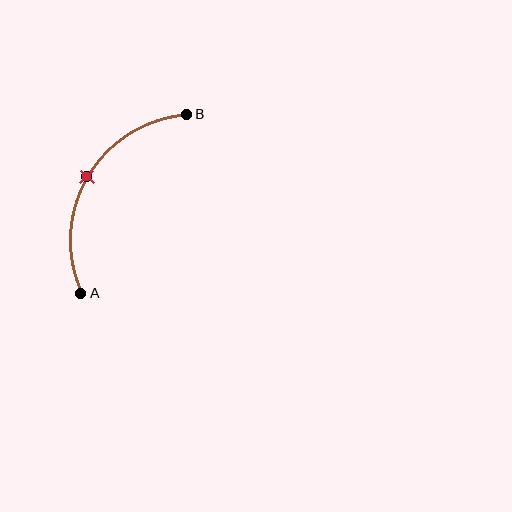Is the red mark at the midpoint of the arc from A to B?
Yes. The red mark lies on the arc at equal arc-length from both A and B — it is the arc midpoint.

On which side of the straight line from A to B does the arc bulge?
The arc bulges to the left of the straight line connecting A and B.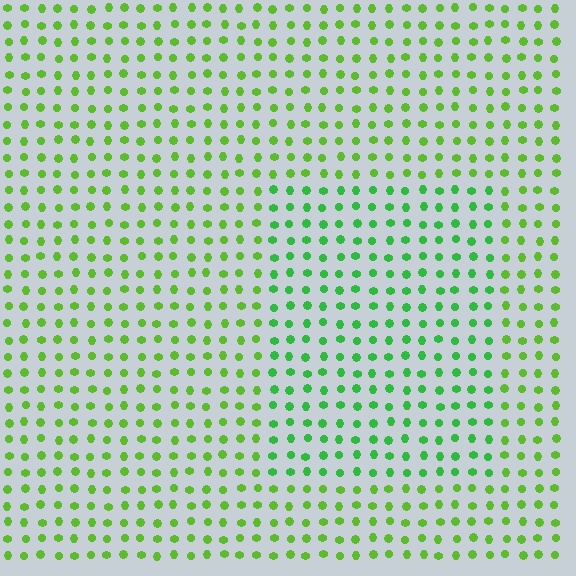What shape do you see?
I see a rectangle.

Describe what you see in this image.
The image is filled with small lime elements in a uniform arrangement. A rectangle-shaped region is visible where the elements are tinted to a slightly different hue, forming a subtle color boundary.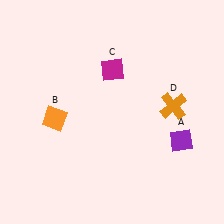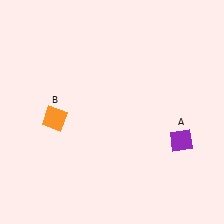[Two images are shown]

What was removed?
The magenta diamond (C), the orange cross (D) were removed in Image 2.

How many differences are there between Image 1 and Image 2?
There are 2 differences between the two images.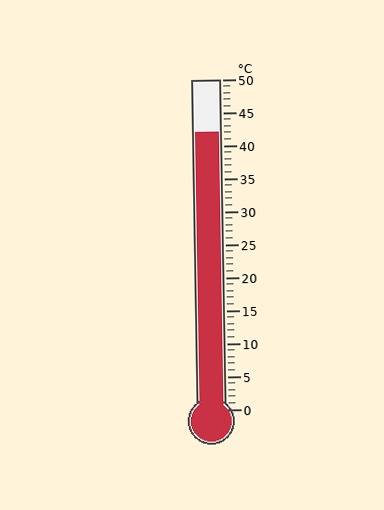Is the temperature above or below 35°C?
The temperature is above 35°C.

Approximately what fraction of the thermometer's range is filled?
The thermometer is filled to approximately 85% of its range.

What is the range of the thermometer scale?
The thermometer scale ranges from 0°C to 50°C.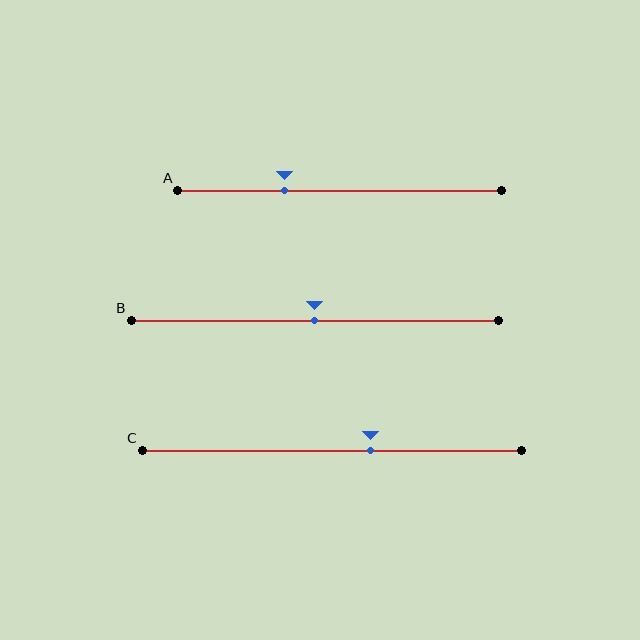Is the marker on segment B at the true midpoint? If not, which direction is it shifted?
Yes, the marker on segment B is at the true midpoint.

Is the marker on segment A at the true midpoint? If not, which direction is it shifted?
No, the marker on segment A is shifted to the left by about 17% of the segment length.